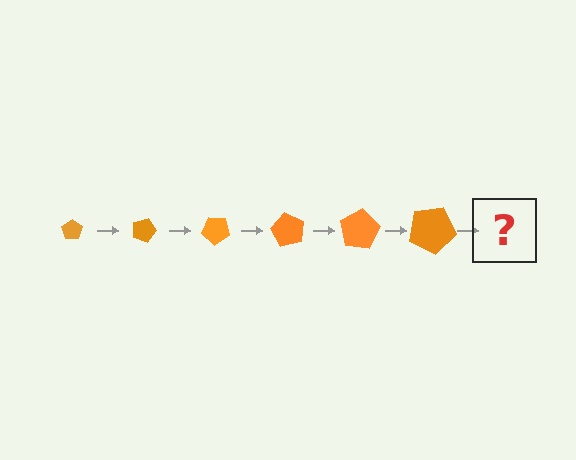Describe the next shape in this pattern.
It should be a pentagon, larger than the previous one and rotated 120 degrees from the start.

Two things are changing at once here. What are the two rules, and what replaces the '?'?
The two rules are that the pentagon grows larger each step and it rotates 20 degrees each step. The '?' should be a pentagon, larger than the previous one and rotated 120 degrees from the start.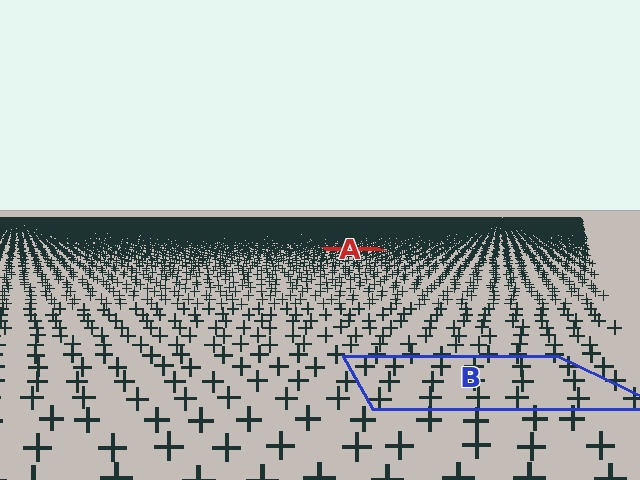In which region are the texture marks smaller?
The texture marks are smaller in region A, because it is farther away.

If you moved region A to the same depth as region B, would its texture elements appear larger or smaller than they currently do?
They would appear larger. At a closer depth, the same texture elements are projected at a bigger on-screen size.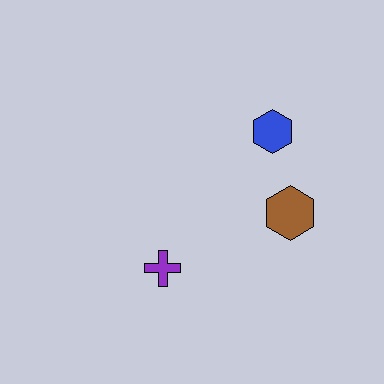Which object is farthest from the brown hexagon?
The purple cross is farthest from the brown hexagon.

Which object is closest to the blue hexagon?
The brown hexagon is closest to the blue hexagon.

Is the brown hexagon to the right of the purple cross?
Yes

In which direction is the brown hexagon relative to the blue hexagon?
The brown hexagon is below the blue hexagon.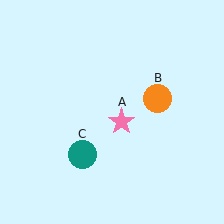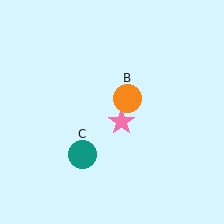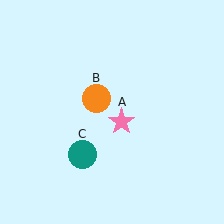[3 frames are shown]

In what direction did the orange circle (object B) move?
The orange circle (object B) moved left.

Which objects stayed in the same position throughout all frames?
Pink star (object A) and teal circle (object C) remained stationary.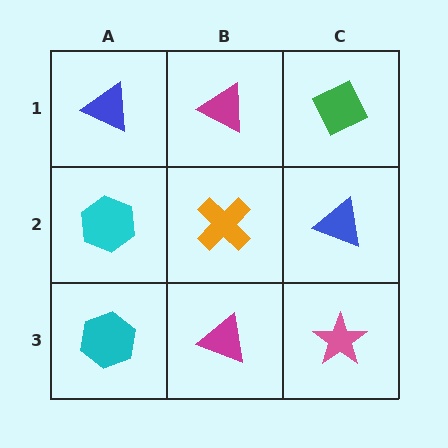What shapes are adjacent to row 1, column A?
A cyan hexagon (row 2, column A), a magenta triangle (row 1, column B).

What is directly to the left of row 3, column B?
A cyan hexagon.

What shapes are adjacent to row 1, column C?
A blue triangle (row 2, column C), a magenta triangle (row 1, column B).